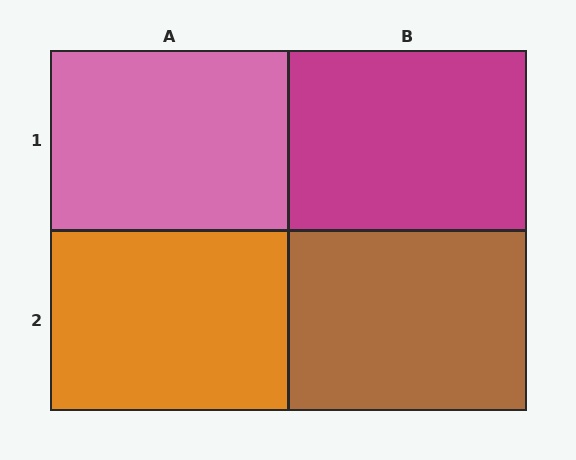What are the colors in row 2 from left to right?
Orange, brown.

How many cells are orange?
1 cell is orange.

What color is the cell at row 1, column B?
Magenta.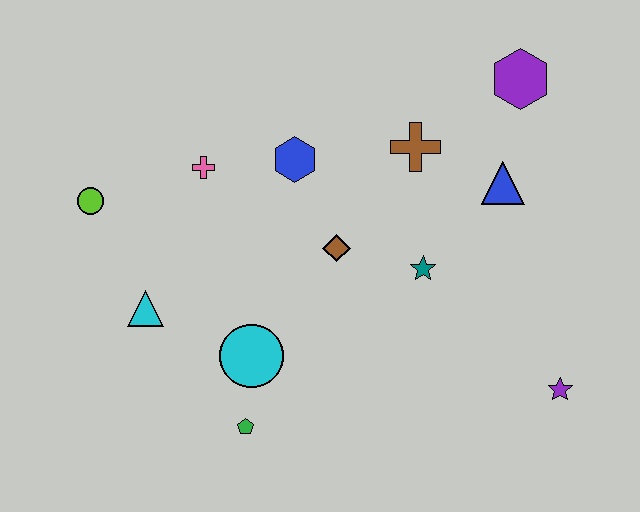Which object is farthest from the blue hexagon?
The purple star is farthest from the blue hexagon.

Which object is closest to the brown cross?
The blue triangle is closest to the brown cross.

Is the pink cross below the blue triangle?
No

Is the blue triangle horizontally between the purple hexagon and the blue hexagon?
Yes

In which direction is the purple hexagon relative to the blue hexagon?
The purple hexagon is to the right of the blue hexagon.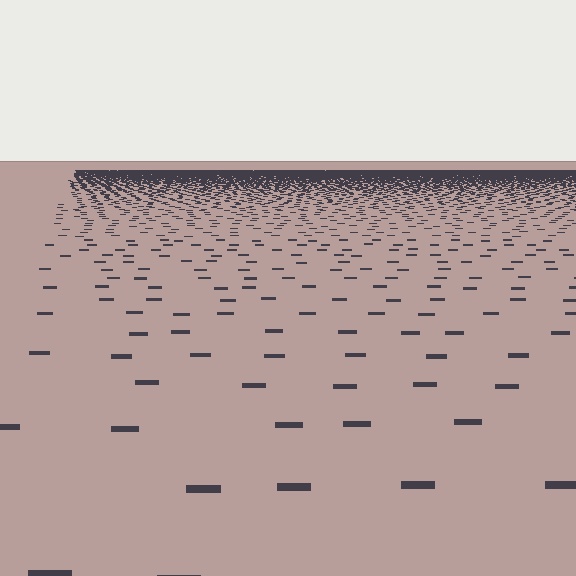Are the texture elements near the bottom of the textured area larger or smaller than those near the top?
Larger. Near the bottom, elements are closer to the viewer and appear at a bigger on-screen size.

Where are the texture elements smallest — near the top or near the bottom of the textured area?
Near the top.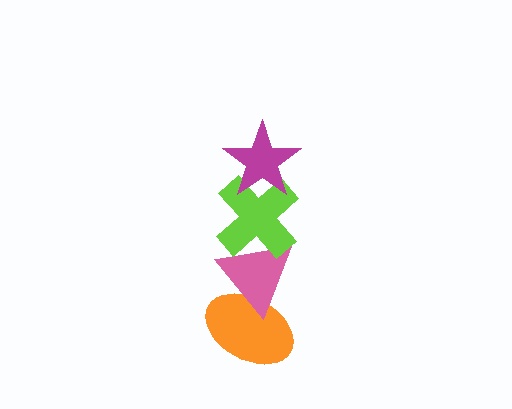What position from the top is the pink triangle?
The pink triangle is 3rd from the top.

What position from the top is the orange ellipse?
The orange ellipse is 4th from the top.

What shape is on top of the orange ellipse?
The pink triangle is on top of the orange ellipse.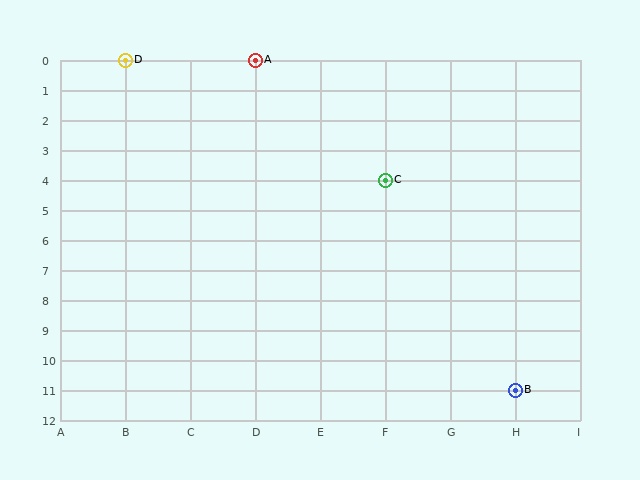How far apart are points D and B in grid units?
Points D and B are 6 columns and 11 rows apart (about 12.5 grid units diagonally).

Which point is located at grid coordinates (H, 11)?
Point B is at (H, 11).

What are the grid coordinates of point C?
Point C is at grid coordinates (F, 4).